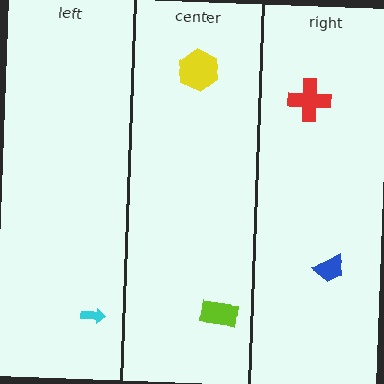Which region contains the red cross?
The right region.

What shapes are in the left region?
The cyan arrow.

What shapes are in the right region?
The red cross, the blue trapezoid.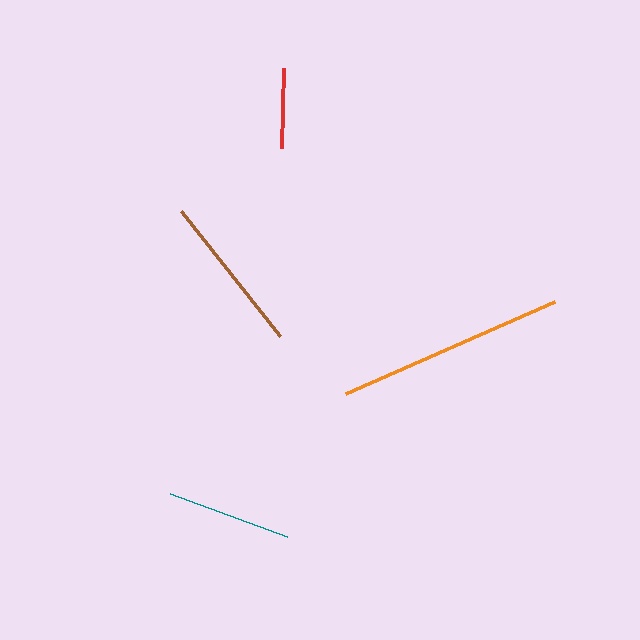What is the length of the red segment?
The red segment is approximately 80 pixels long.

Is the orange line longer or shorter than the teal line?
The orange line is longer than the teal line.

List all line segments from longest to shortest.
From longest to shortest: orange, brown, teal, red.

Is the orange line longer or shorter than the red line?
The orange line is longer than the red line.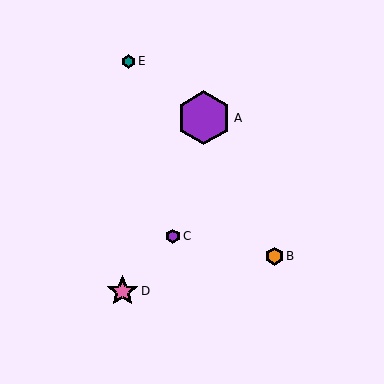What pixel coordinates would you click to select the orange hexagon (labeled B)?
Click at (274, 256) to select the orange hexagon B.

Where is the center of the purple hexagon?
The center of the purple hexagon is at (204, 118).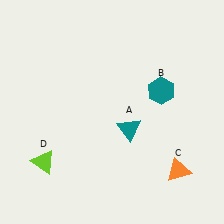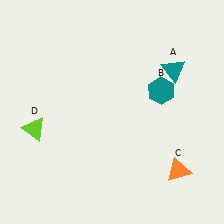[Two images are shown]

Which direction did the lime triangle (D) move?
The lime triangle (D) moved up.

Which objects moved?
The objects that moved are: the teal triangle (A), the lime triangle (D).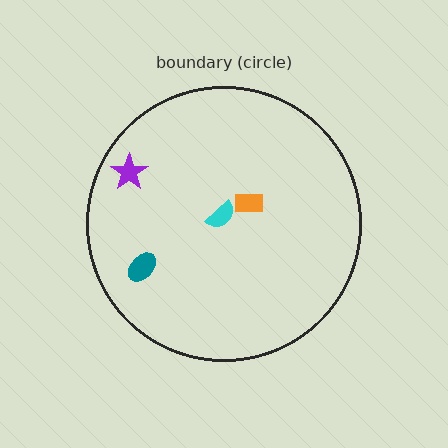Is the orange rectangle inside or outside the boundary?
Inside.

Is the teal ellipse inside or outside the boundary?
Inside.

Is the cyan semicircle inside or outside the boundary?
Inside.